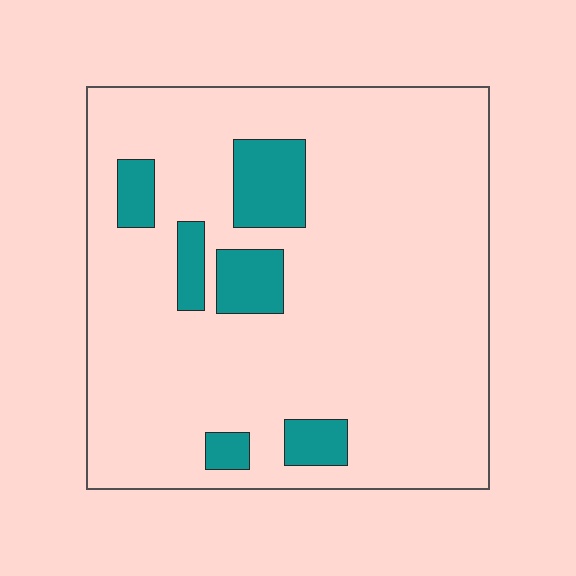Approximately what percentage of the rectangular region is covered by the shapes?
Approximately 15%.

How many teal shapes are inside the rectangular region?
6.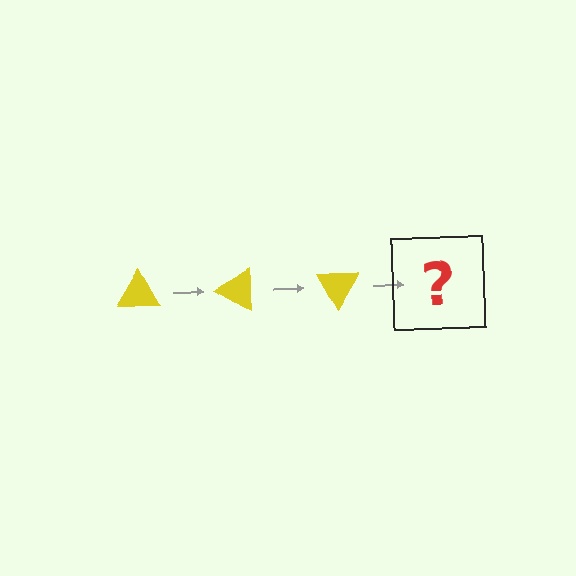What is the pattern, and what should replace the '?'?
The pattern is that the triangle rotates 30 degrees each step. The '?' should be a yellow triangle rotated 90 degrees.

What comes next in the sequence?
The next element should be a yellow triangle rotated 90 degrees.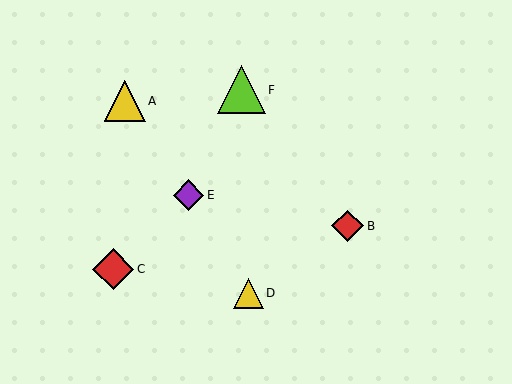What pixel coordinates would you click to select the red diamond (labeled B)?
Click at (348, 226) to select the red diamond B.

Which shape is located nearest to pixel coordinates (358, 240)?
The red diamond (labeled B) at (348, 226) is nearest to that location.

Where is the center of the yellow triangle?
The center of the yellow triangle is at (125, 101).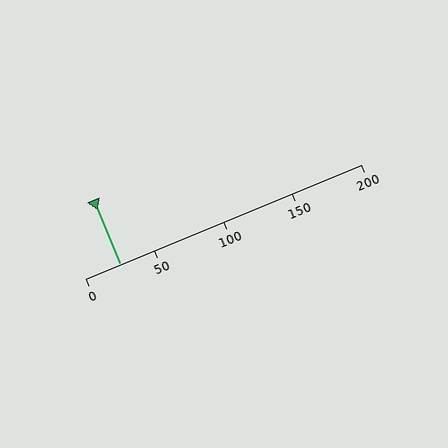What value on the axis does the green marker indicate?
The marker indicates approximately 25.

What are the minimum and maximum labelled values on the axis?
The axis runs from 0 to 200.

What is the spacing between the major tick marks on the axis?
The major ticks are spaced 50 apart.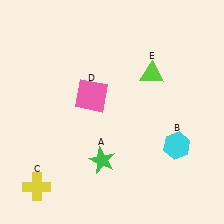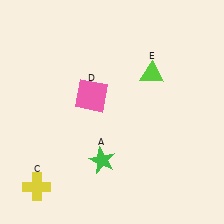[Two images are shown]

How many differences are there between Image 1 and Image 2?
There is 1 difference between the two images.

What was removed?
The cyan hexagon (B) was removed in Image 2.